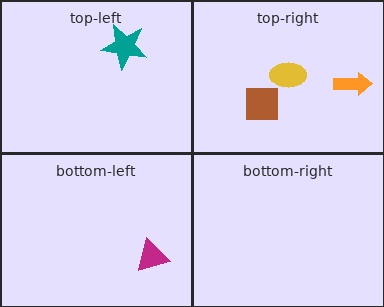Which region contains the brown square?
The top-right region.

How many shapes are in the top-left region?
1.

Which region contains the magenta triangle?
The bottom-left region.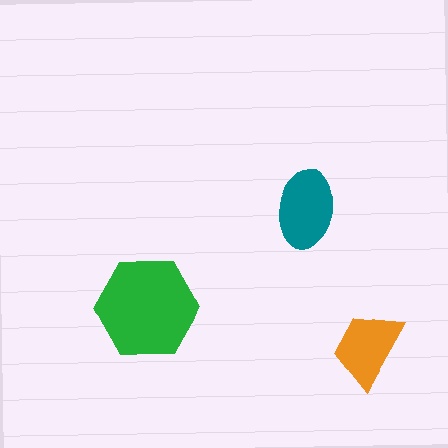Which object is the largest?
The green hexagon.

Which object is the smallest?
The orange trapezoid.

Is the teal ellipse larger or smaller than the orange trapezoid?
Larger.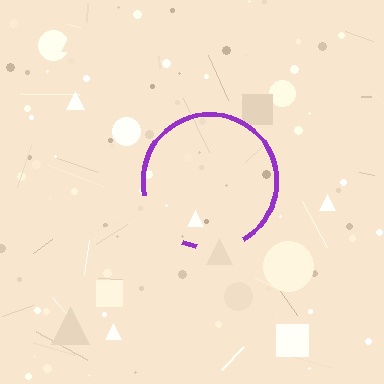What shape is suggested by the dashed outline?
The dashed outline suggests a circle.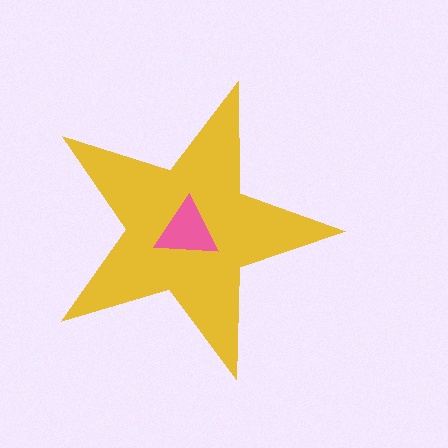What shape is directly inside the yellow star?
The pink triangle.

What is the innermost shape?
The pink triangle.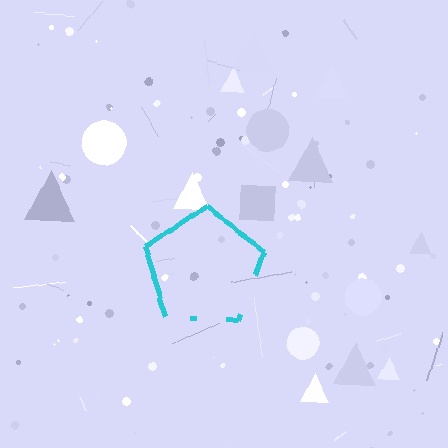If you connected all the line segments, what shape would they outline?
They would outline a pentagon.